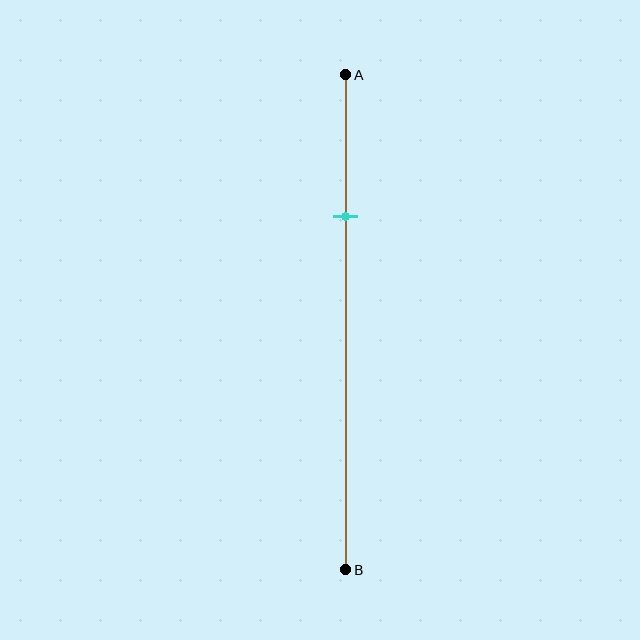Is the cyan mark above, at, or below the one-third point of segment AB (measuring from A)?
The cyan mark is above the one-third point of segment AB.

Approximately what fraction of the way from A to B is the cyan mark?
The cyan mark is approximately 30% of the way from A to B.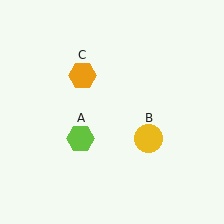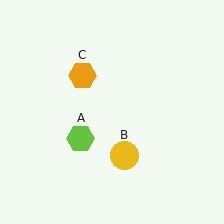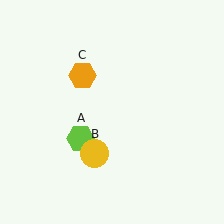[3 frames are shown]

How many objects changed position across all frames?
1 object changed position: yellow circle (object B).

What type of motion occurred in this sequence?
The yellow circle (object B) rotated clockwise around the center of the scene.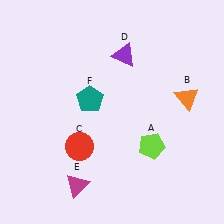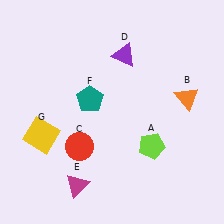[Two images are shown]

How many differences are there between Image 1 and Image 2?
There is 1 difference between the two images.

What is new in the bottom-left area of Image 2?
A yellow square (G) was added in the bottom-left area of Image 2.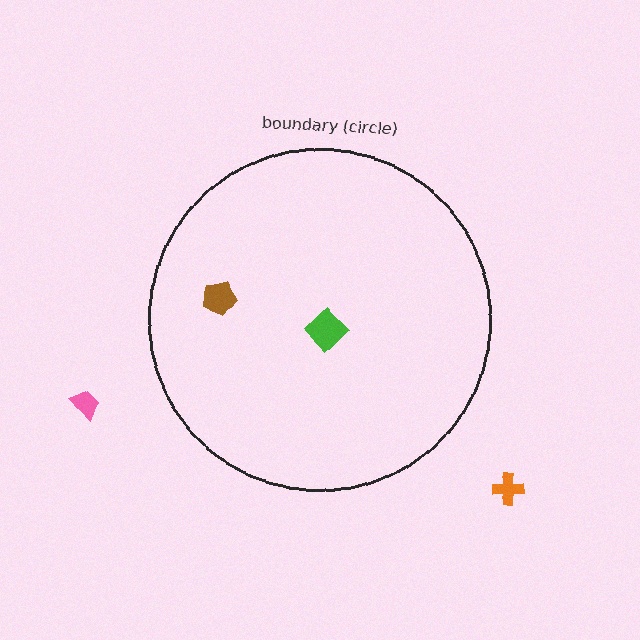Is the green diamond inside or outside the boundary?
Inside.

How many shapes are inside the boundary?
2 inside, 2 outside.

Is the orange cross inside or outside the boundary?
Outside.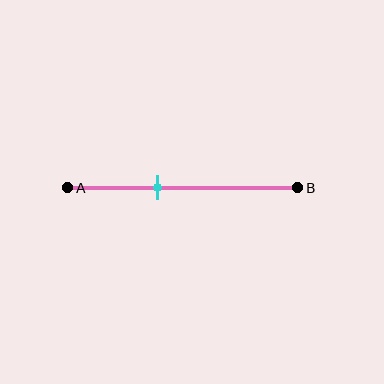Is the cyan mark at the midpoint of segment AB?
No, the mark is at about 40% from A, not at the 50% midpoint.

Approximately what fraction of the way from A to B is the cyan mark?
The cyan mark is approximately 40% of the way from A to B.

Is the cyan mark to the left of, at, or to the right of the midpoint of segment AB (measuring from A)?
The cyan mark is to the left of the midpoint of segment AB.